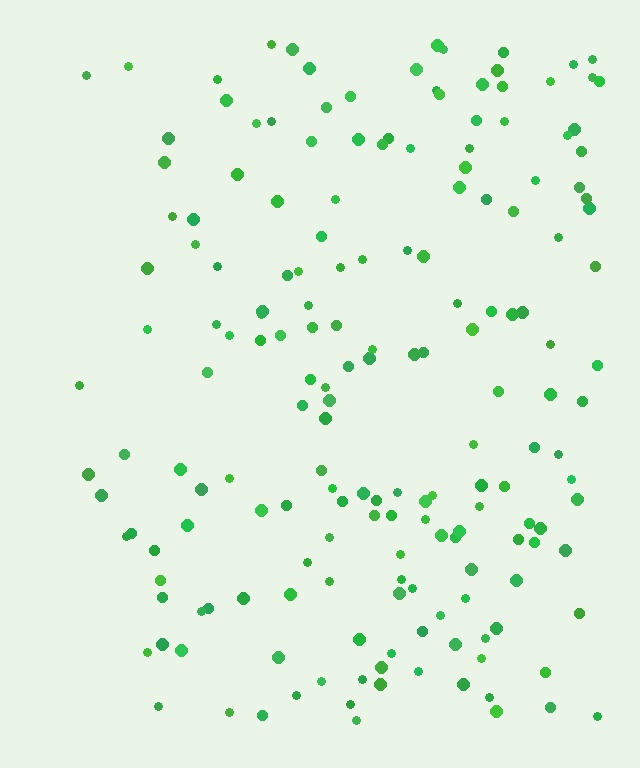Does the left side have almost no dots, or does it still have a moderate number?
Still a moderate number, just noticeably fewer than the right.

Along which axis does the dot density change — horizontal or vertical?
Horizontal.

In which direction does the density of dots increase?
From left to right, with the right side densest.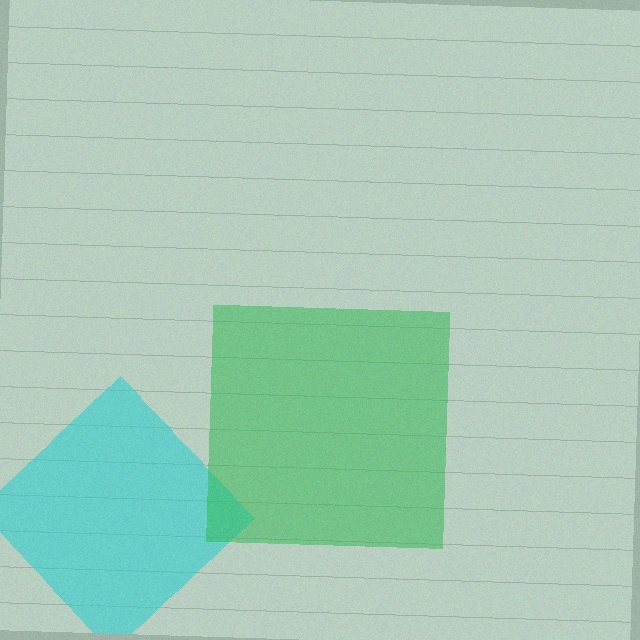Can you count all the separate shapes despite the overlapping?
Yes, there are 2 separate shapes.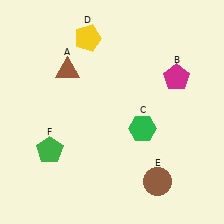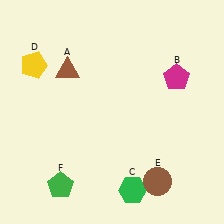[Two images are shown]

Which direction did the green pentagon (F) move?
The green pentagon (F) moved down.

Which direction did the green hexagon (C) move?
The green hexagon (C) moved down.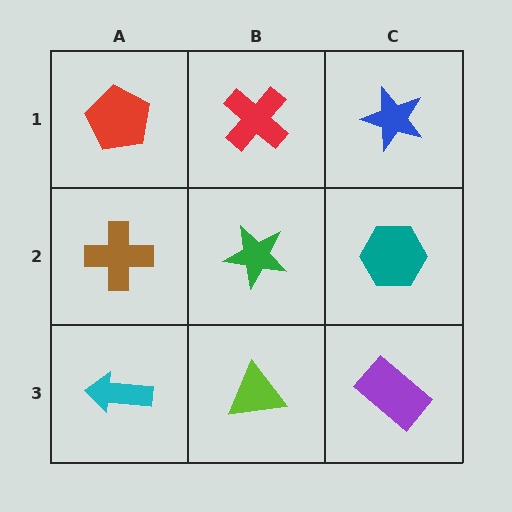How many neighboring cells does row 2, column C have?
3.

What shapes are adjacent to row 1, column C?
A teal hexagon (row 2, column C), a red cross (row 1, column B).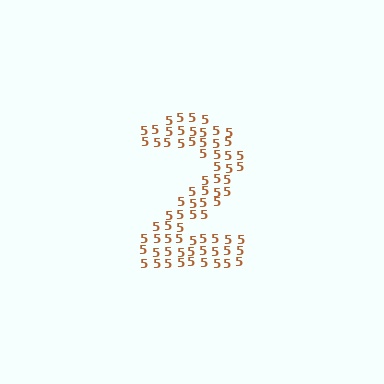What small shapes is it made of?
It is made of small digit 5's.